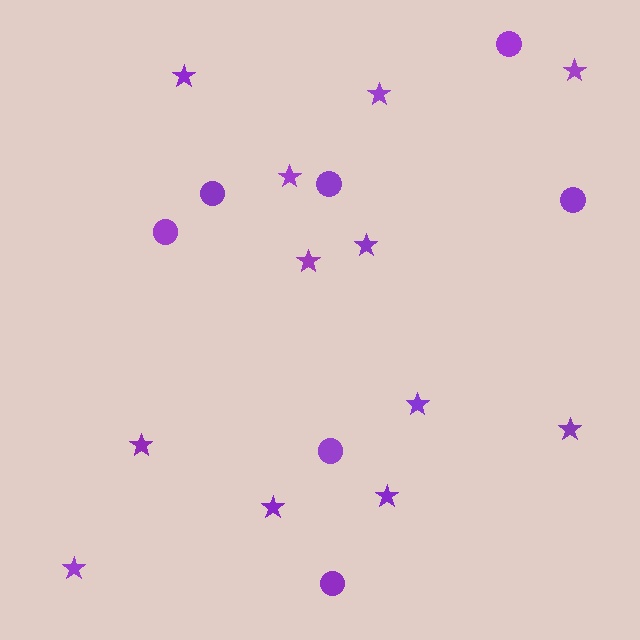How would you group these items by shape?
There are 2 groups: one group of stars (12) and one group of circles (7).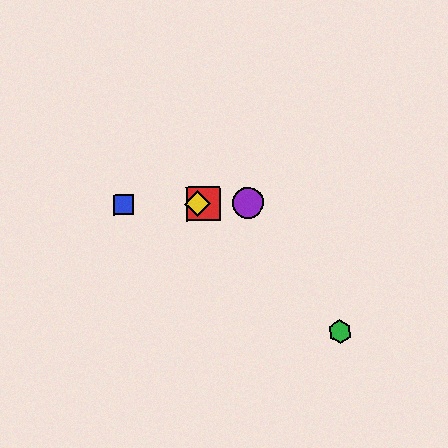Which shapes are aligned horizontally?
The red square, the blue square, the yellow diamond, the purple circle are aligned horizontally.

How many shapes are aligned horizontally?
4 shapes (the red square, the blue square, the yellow diamond, the purple circle) are aligned horizontally.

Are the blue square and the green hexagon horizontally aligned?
No, the blue square is at y≈205 and the green hexagon is at y≈332.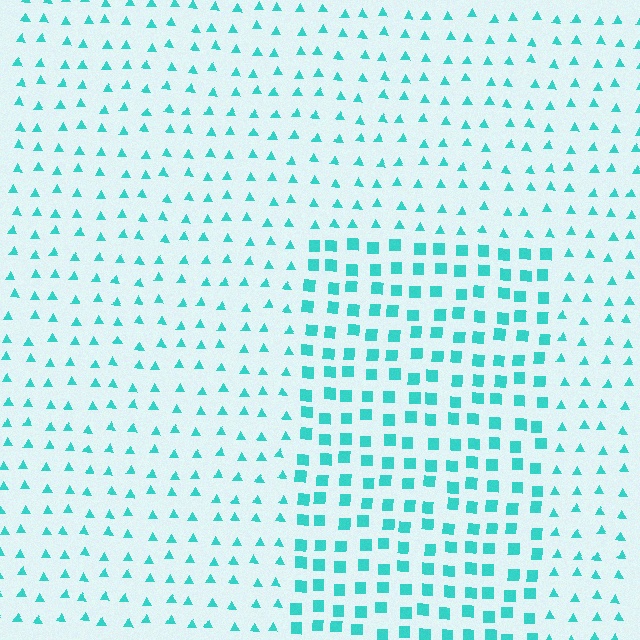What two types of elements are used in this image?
The image uses squares inside the rectangle region and triangles outside it.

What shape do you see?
I see a rectangle.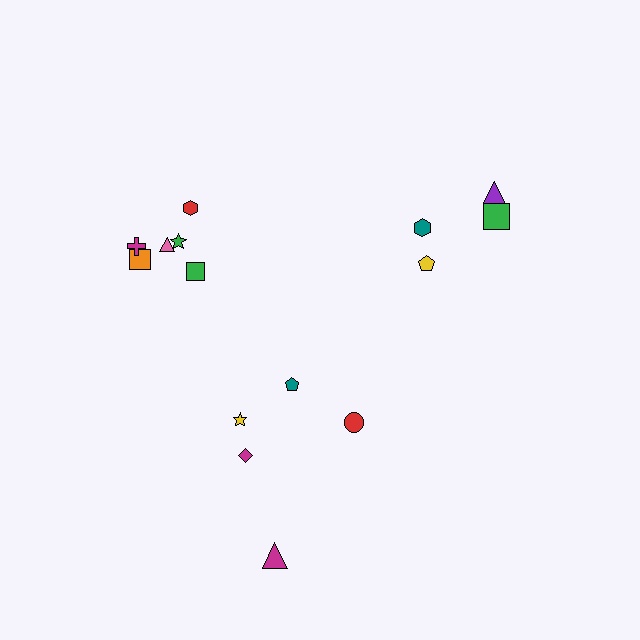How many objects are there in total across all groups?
There are 15 objects.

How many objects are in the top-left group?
There are 6 objects.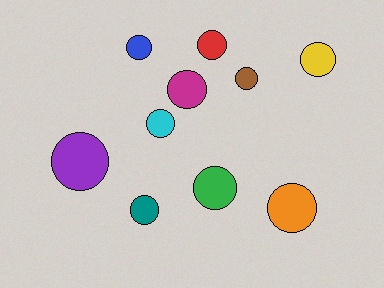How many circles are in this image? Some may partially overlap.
There are 10 circles.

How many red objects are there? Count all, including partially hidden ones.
There is 1 red object.